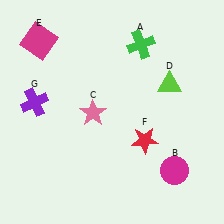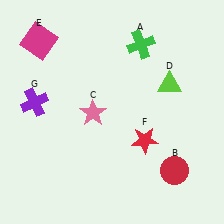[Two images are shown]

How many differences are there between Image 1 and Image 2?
There is 1 difference between the two images.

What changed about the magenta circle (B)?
In Image 1, B is magenta. In Image 2, it changed to red.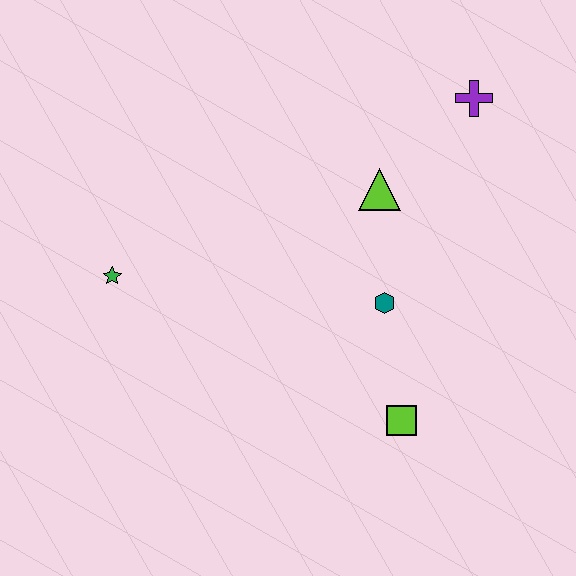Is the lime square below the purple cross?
Yes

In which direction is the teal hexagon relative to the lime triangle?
The teal hexagon is below the lime triangle.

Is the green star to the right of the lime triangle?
No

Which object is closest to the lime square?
The teal hexagon is closest to the lime square.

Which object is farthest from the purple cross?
The green star is farthest from the purple cross.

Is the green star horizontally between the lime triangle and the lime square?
No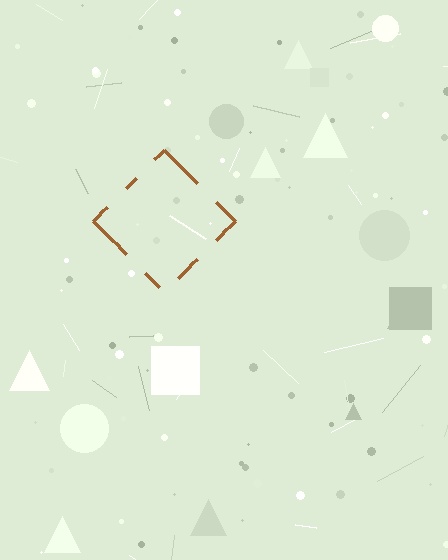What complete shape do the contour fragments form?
The contour fragments form a diamond.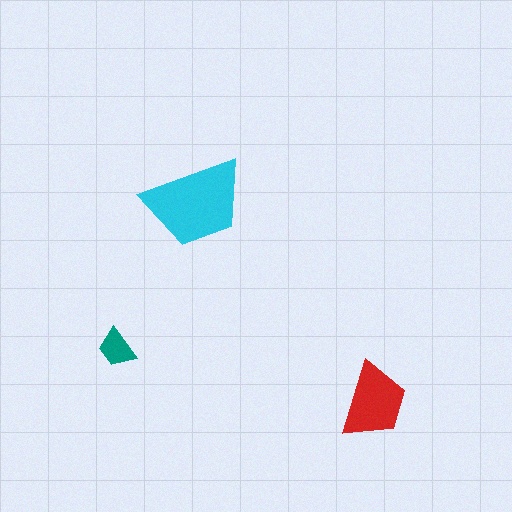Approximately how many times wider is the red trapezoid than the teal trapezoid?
About 2 times wider.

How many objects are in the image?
There are 3 objects in the image.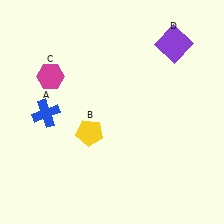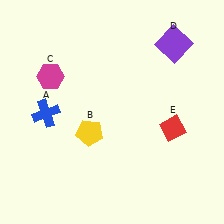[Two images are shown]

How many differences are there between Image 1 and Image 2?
There is 1 difference between the two images.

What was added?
A red diamond (E) was added in Image 2.